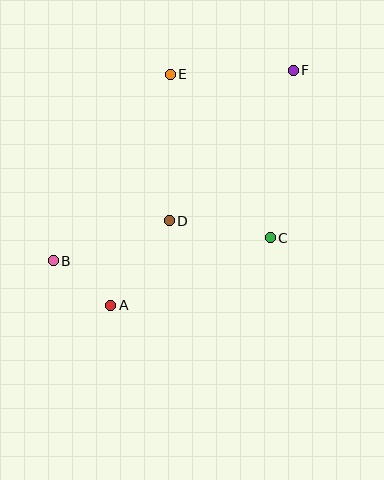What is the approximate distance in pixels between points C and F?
The distance between C and F is approximately 169 pixels.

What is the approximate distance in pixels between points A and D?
The distance between A and D is approximately 103 pixels.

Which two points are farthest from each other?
Points B and F are farthest from each other.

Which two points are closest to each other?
Points A and B are closest to each other.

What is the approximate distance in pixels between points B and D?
The distance between B and D is approximately 123 pixels.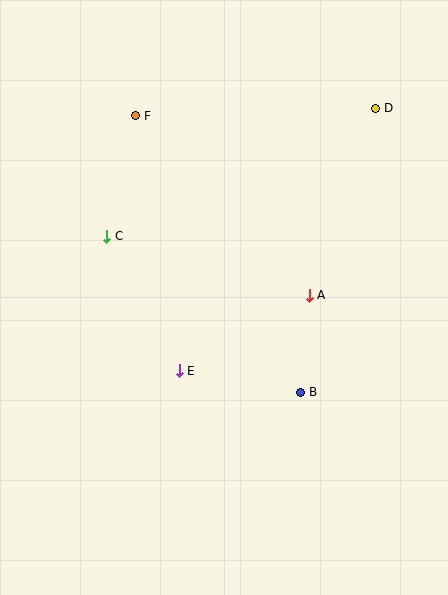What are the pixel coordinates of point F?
Point F is at (136, 116).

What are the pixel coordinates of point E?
Point E is at (179, 371).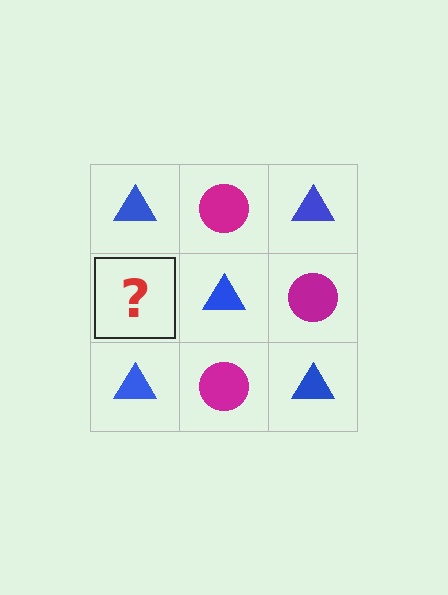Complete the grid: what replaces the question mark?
The question mark should be replaced with a magenta circle.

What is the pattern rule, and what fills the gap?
The rule is that it alternates blue triangle and magenta circle in a checkerboard pattern. The gap should be filled with a magenta circle.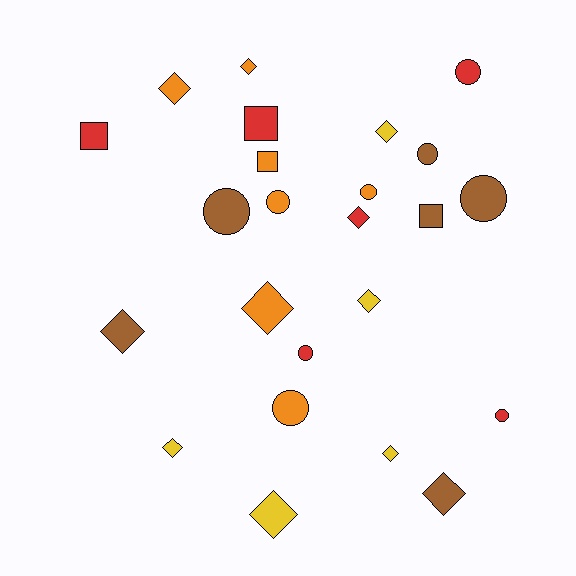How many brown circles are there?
There are 3 brown circles.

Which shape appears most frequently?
Diamond, with 11 objects.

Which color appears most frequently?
Orange, with 7 objects.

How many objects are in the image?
There are 24 objects.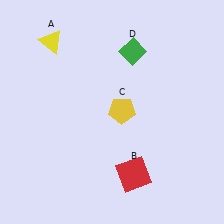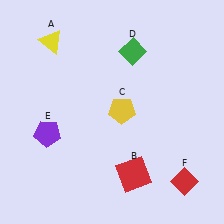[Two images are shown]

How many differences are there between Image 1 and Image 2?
There are 2 differences between the two images.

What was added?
A purple pentagon (E), a red diamond (F) were added in Image 2.